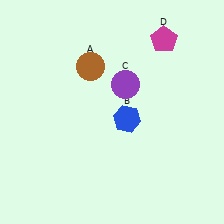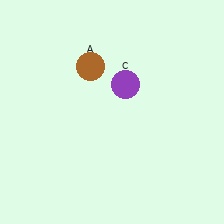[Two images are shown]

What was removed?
The blue hexagon (B), the magenta pentagon (D) were removed in Image 2.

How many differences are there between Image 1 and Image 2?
There are 2 differences between the two images.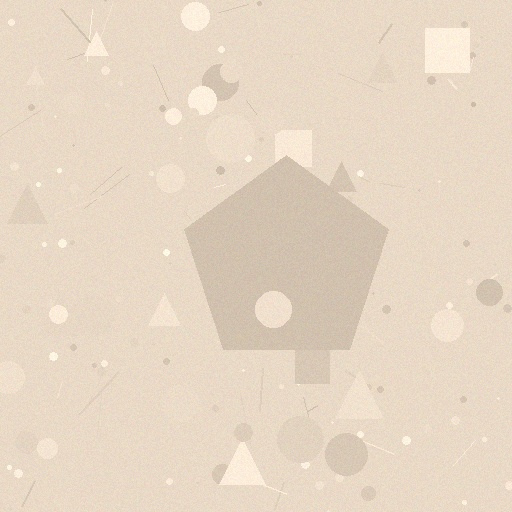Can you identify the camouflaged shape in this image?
The camouflaged shape is a pentagon.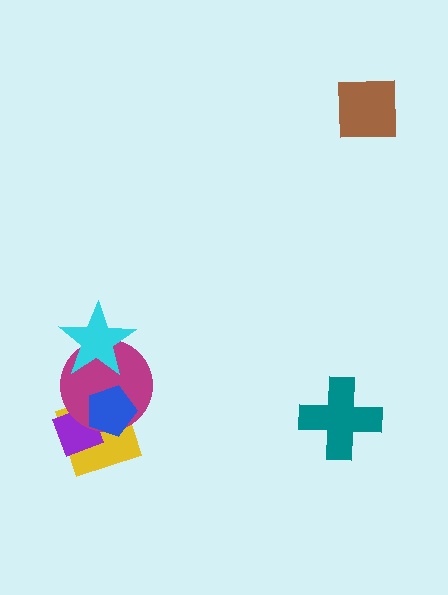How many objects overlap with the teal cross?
0 objects overlap with the teal cross.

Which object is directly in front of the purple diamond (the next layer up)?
The magenta circle is directly in front of the purple diamond.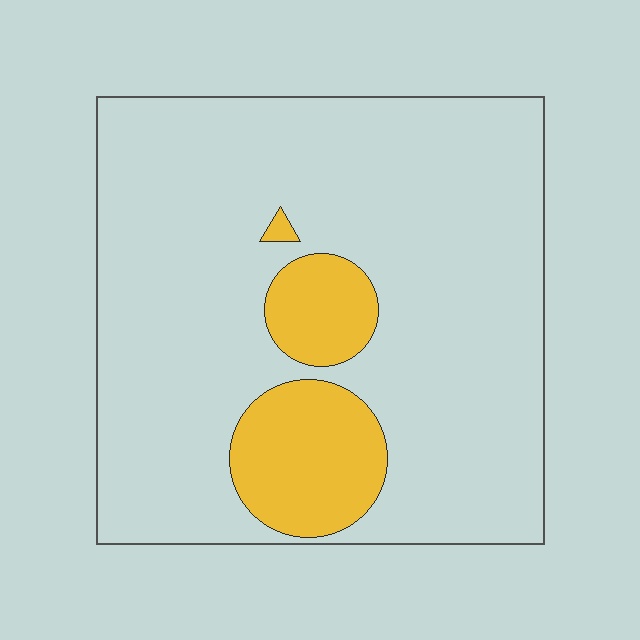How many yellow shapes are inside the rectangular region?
3.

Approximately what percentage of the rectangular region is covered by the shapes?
Approximately 15%.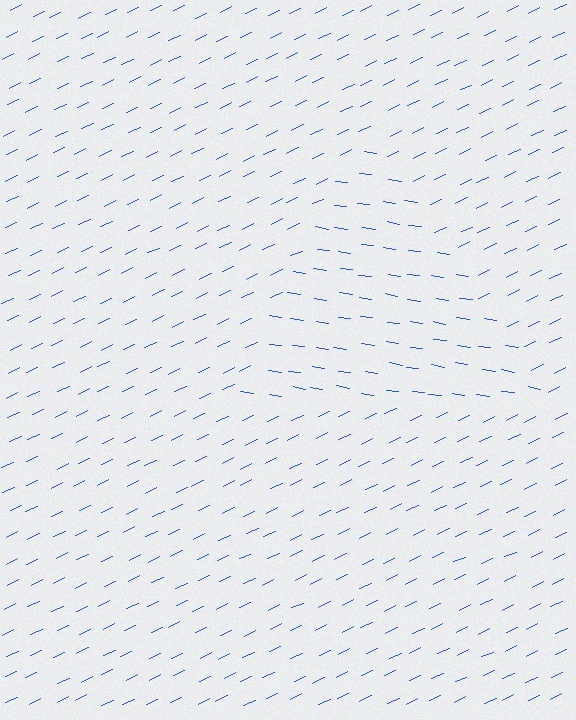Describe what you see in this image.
The image is filled with small blue line segments. A triangle region in the image has lines oriented differently from the surrounding lines, creating a visible texture boundary.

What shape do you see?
I see a triangle.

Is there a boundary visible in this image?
Yes, there is a texture boundary formed by a change in line orientation.